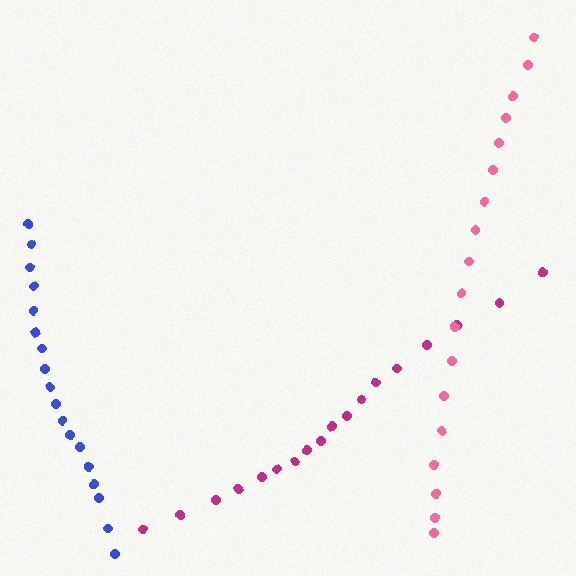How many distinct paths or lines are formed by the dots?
There are 3 distinct paths.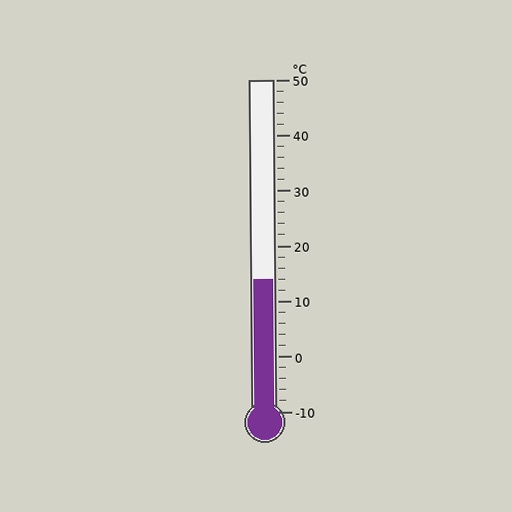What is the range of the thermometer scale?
The thermometer scale ranges from -10°C to 50°C.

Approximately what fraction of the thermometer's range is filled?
The thermometer is filled to approximately 40% of its range.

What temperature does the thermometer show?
The thermometer shows approximately 14°C.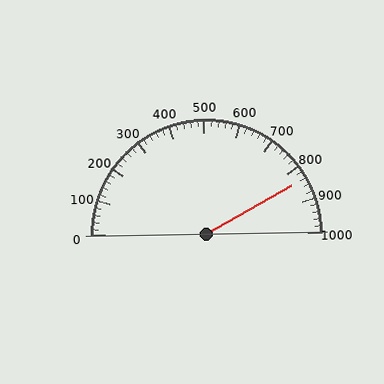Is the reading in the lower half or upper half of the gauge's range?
The reading is in the upper half of the range (0 to 1000).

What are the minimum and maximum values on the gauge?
The gauge ranges from 0 to 1000.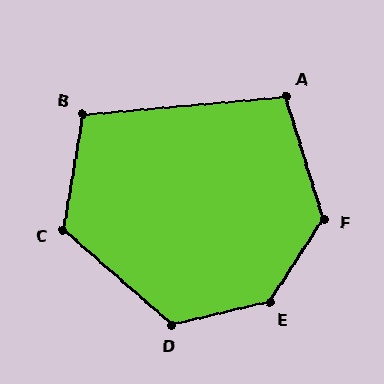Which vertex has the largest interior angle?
E, at approximately 137 degrees.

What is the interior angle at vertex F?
Approximately 130 degrees (obtuse).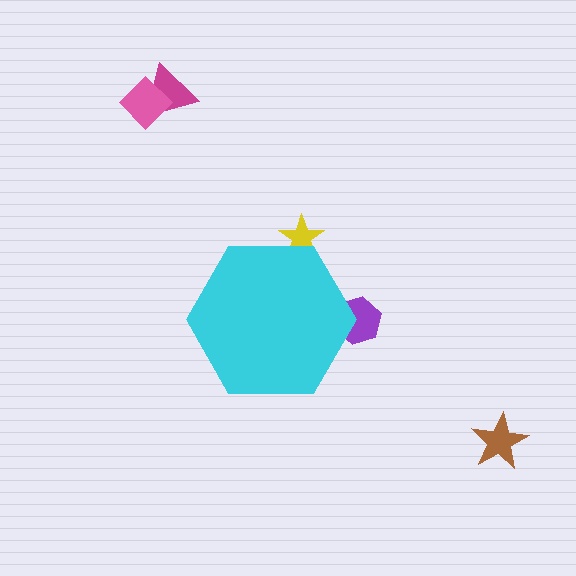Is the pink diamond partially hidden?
No, the pink diamond is fully visible.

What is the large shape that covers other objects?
A cyan hexagon.